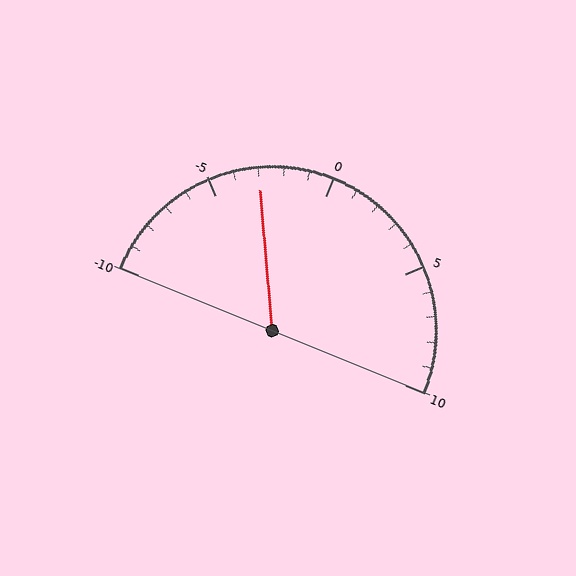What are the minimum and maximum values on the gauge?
The gauge ranges from -10 to 10.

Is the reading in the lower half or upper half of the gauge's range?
The reading is in the lower half of the range (-10 to 10).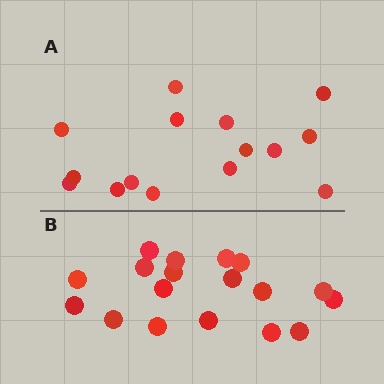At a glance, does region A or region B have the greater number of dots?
Region B (the bottom region) has more dots.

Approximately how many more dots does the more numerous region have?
Region B has just a few more — roughly 2 or 3 more dots than region A.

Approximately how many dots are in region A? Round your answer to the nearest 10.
About 20 dots. (The exact count is 15, which rounds to 20.)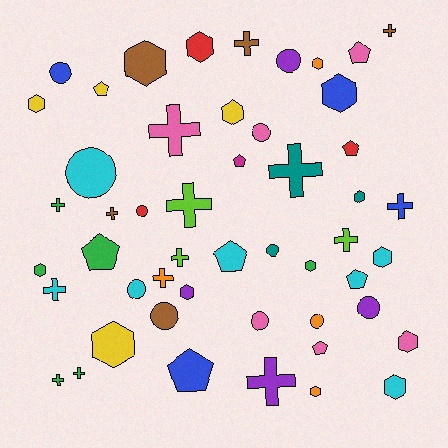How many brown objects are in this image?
There are 5 brown objects.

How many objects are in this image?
There are 50 objects.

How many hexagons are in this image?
There are 15 hexagons.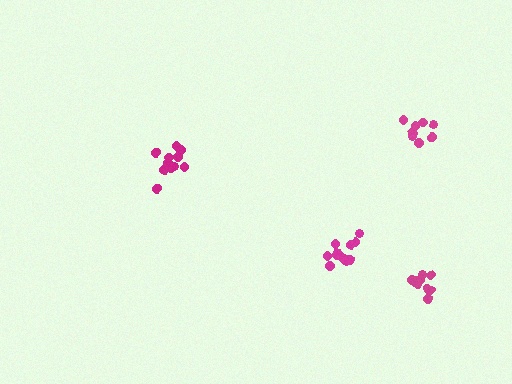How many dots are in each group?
Group 1: 13 dots, Group 2: 8 dots, Group 3: 10 dots, Group 4: 12 dots (43 total).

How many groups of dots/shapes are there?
There are 4 groups.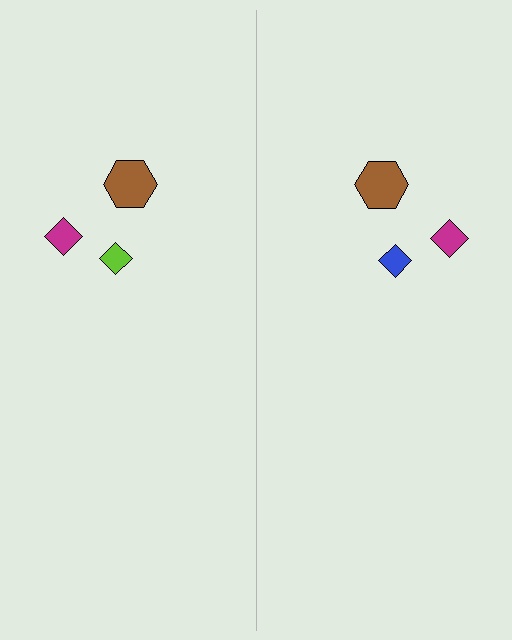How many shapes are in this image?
There are 6 shapes in this image.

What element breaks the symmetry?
The blue diamond on the right side breaks the symmetry — its mirror counterpart is lime.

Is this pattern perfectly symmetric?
No, the pattern is not perfectly symmetric. The blue diamond on the right side breaks the symmetry — its mirror counterpart is lime.